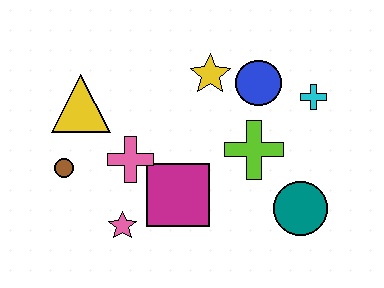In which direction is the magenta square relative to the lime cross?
The magenta square is to the left of the lime cross.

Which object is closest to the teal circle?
The lime cross is closest to the teal circle.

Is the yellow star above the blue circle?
Yes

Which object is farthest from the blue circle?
The brown circle is farthest from the blue circle.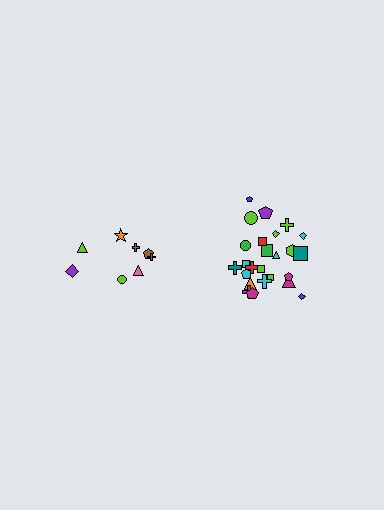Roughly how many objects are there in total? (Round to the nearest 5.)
Roughly 35 objects in total.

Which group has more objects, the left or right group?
The right group.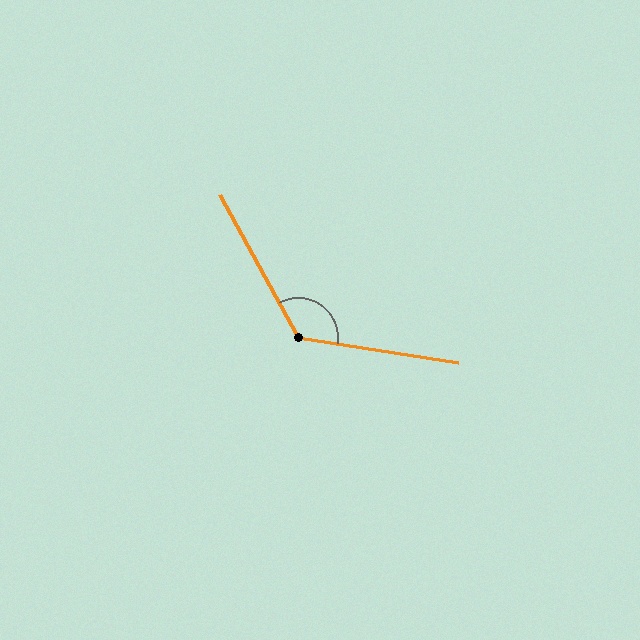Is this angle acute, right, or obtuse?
It is obtuse.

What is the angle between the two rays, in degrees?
Approximately 127 degrees.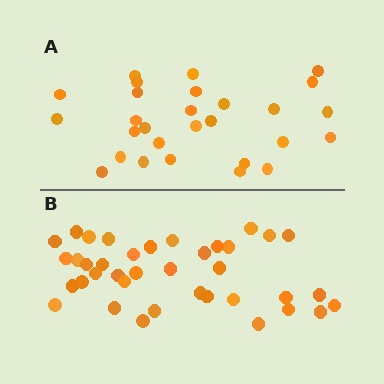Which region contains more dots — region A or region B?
Region B (the bottom region) has more dots.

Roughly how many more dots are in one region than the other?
Region B has roughly 10 or so more dots than region A.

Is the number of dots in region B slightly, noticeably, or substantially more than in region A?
Region B has noticeably more, but not dramatically so. The ratio is roughly 1.4 to 1.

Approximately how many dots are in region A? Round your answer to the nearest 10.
About 30 dots. (The exact count is 28, which rounds to 30.)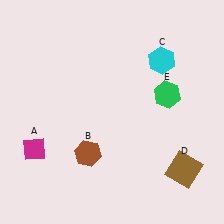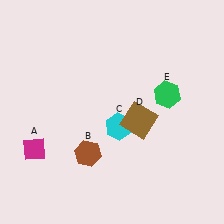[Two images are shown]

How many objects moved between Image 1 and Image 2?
2 objects moved between the two images.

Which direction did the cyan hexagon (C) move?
The cyan hexagon (C) moved down.